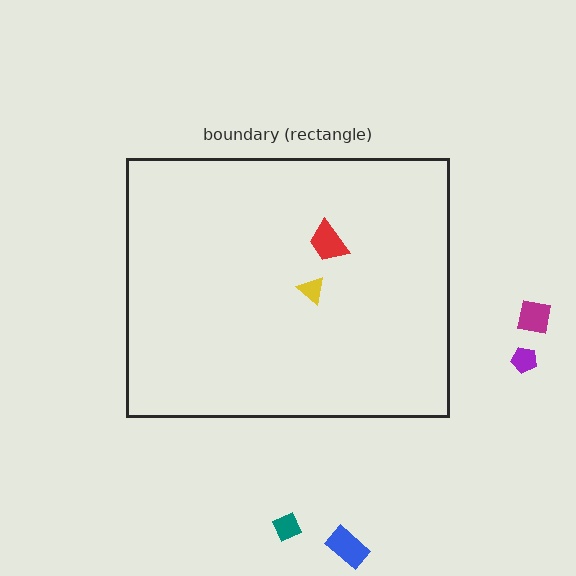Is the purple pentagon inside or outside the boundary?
Outside.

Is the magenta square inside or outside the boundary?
Outside.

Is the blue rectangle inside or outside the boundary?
Outside.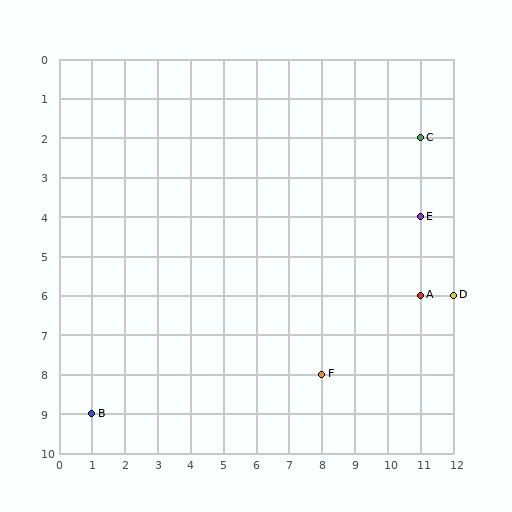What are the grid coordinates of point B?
Point B is at grid coordinates (1, 9).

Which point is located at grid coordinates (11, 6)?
Point A is at (11, 6).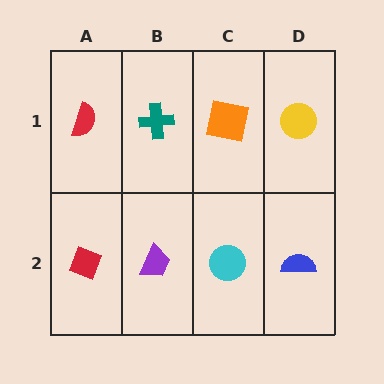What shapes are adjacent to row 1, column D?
A blue semicircle (row 2, column D), an orange square (row 1, column C).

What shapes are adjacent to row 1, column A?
A red diamond (row 2, column A), a teal cross (row 1, column B).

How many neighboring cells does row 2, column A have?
2.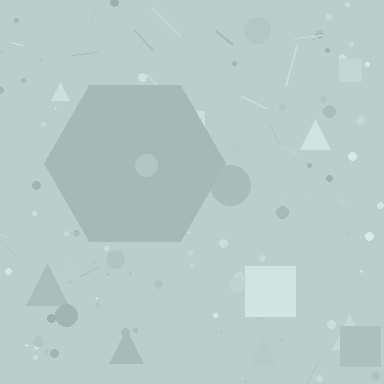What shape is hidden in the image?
A hexagon is hidden in the image.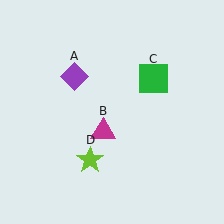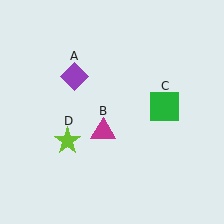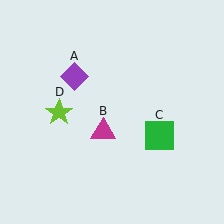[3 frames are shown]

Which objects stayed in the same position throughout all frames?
Purple diamond (object A) and magenta triangle (object B) remained stationary.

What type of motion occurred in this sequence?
The green square (object C), lime star (object D) rotated clockwise around the center of the scene.